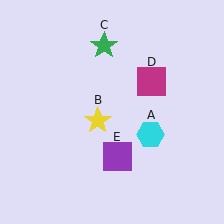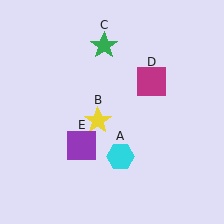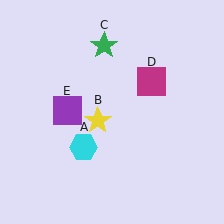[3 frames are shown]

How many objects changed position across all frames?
2 objects changed position: cyan hexagon (object A), purple square (object E).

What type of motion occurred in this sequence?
The cyan hexagon (object A), purple square (object E) rotated clockwise around the center of the scene.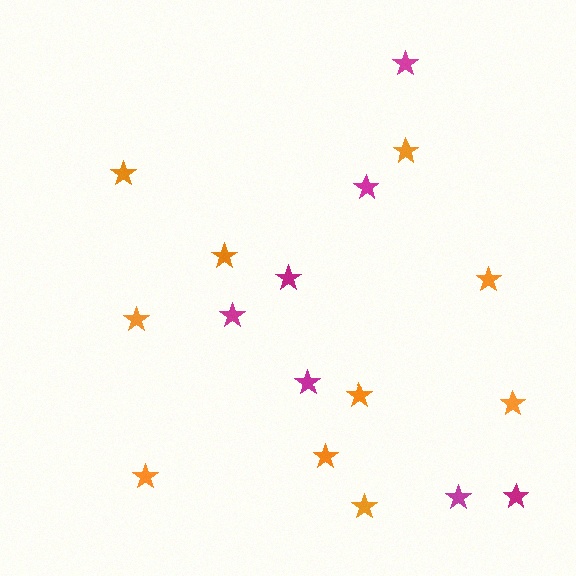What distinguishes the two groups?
There are 2 groups: one group of orange stars (10) and one group of magenta stars (7).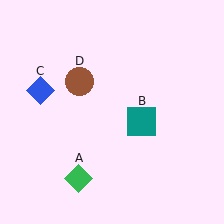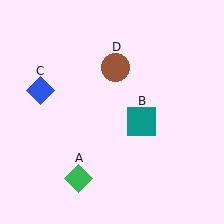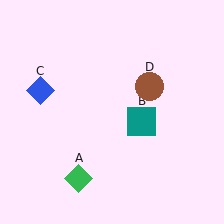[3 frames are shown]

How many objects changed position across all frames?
1 object changed position: brown circle (object D).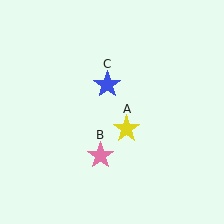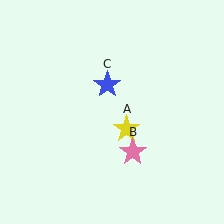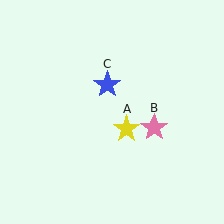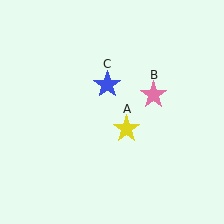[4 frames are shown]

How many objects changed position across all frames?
1 object changed position: pink star (object B).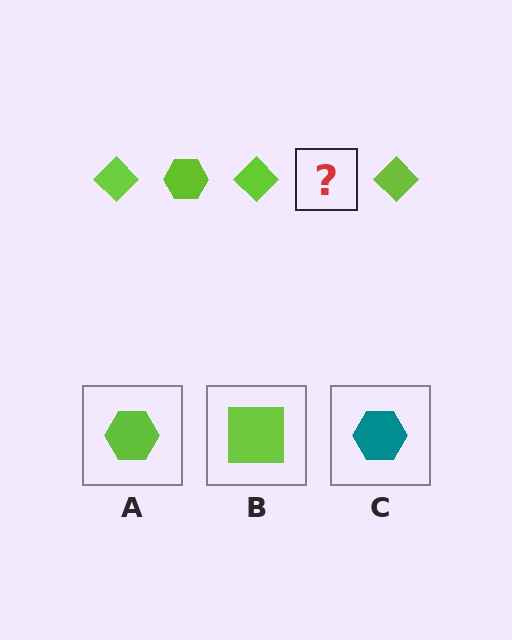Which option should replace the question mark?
Option A.